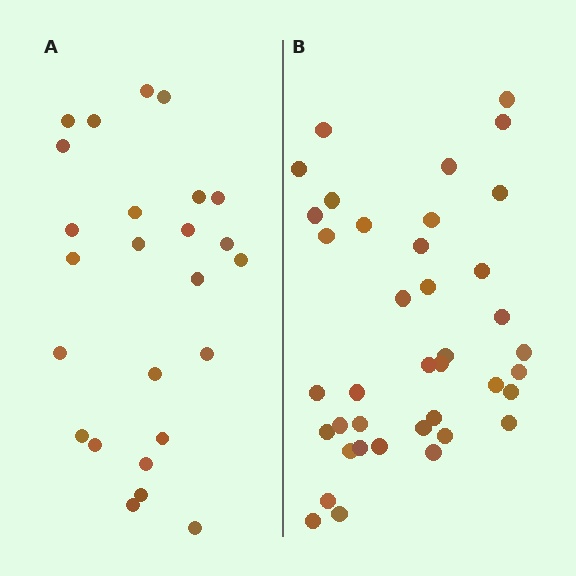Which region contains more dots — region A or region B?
Region B (the right region) has more dots.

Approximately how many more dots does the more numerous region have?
Region B has approximately 15 more dots than region A.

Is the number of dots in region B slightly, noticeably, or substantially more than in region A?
Region B has substantially more. The ratio is roughly 1.6 to 1.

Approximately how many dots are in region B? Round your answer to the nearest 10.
About 40 dots. (The exact count is 39, which rounds to 40.)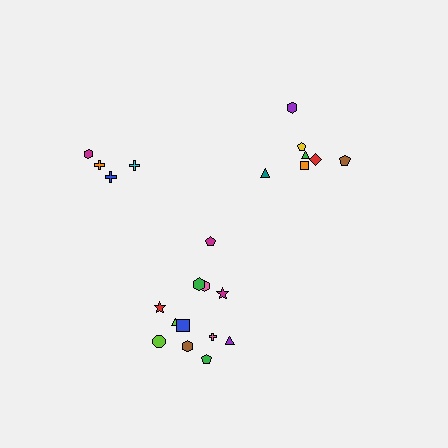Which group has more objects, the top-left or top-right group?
The top-right group.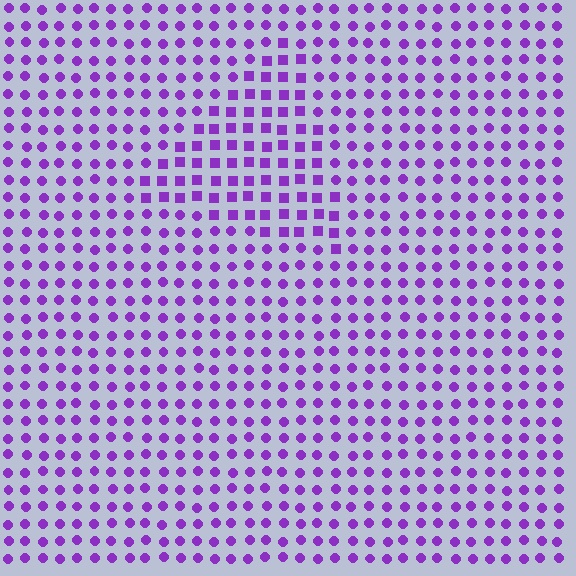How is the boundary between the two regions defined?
The boundary is defined by a change in element shape: squares inside vs. circles outside. All elements share the same color and spacing.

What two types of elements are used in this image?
The image uses squares inside the triangle region and circles outside it.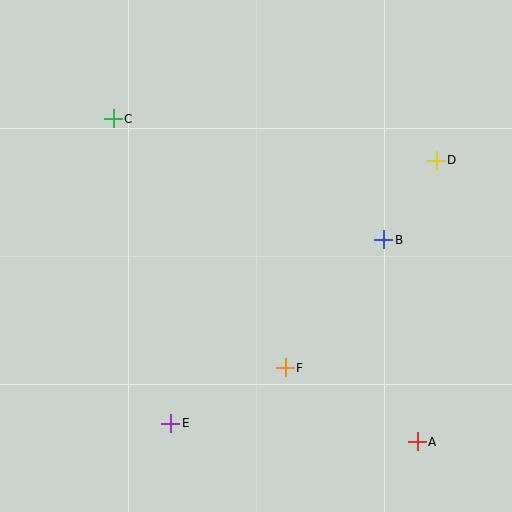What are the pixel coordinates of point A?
Point A is at (417, 442).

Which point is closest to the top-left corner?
Point C is closest to the top-left corner.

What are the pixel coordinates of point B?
Point B is at (384, 240).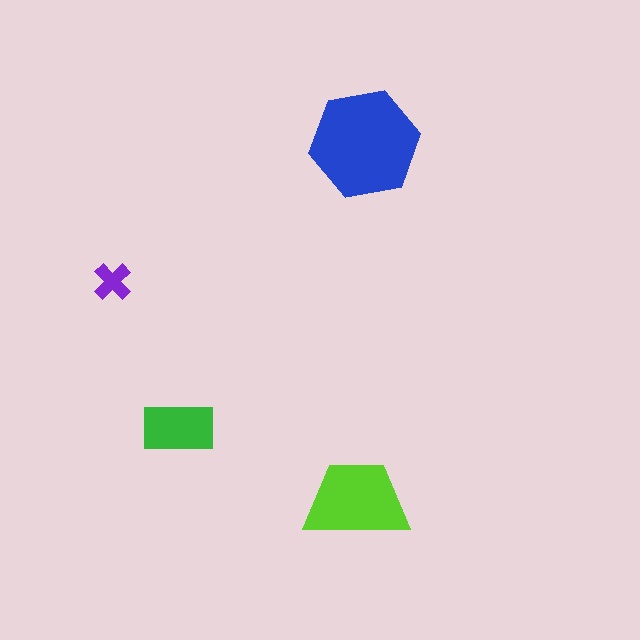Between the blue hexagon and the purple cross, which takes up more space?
The blue hexagon.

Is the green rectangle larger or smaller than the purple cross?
Larger.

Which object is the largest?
The blue hexagon.